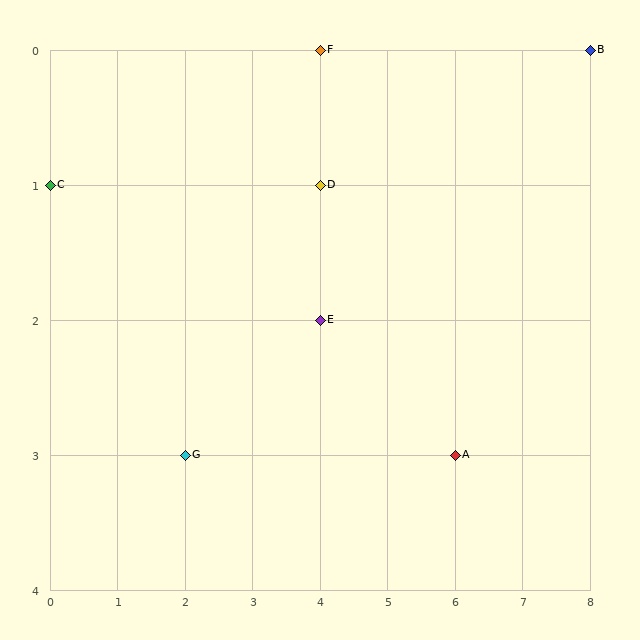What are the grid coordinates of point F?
Point F is at grid coordinates (4, 0).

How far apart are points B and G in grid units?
Points B and G are 6 columns and 3 rows apart (about 6.7 grid units diagonally).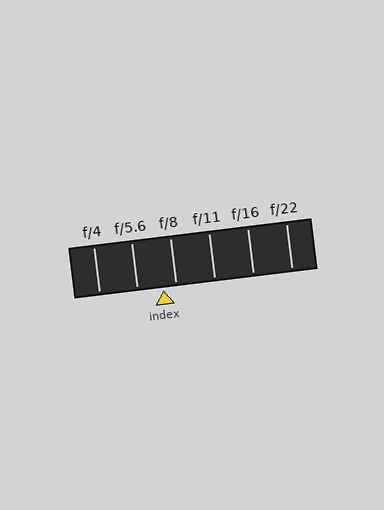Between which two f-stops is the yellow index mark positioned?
The index mark is between f/5.6 and f/8.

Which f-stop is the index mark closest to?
The index mark is closest to f/8.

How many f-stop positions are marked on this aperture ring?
There are 6 f-stop positions marked.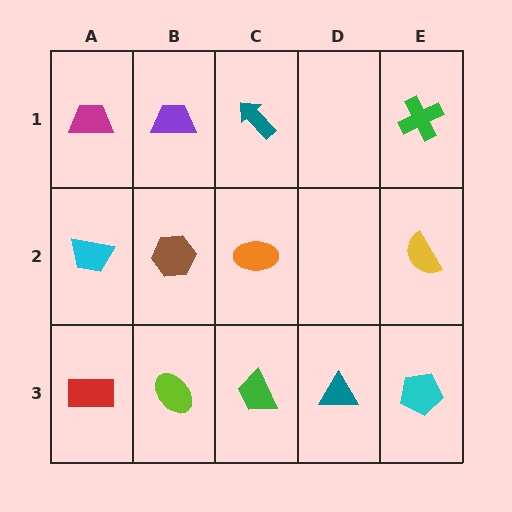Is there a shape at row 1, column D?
No, that cell is empty.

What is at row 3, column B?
A lime ellipse.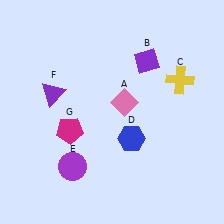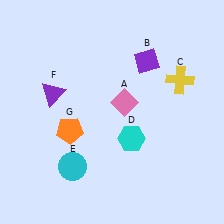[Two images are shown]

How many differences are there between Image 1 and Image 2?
There are 3 differences between the two images.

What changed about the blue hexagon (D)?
In Image 1, D is blue. In Image 2, it changed to cyan.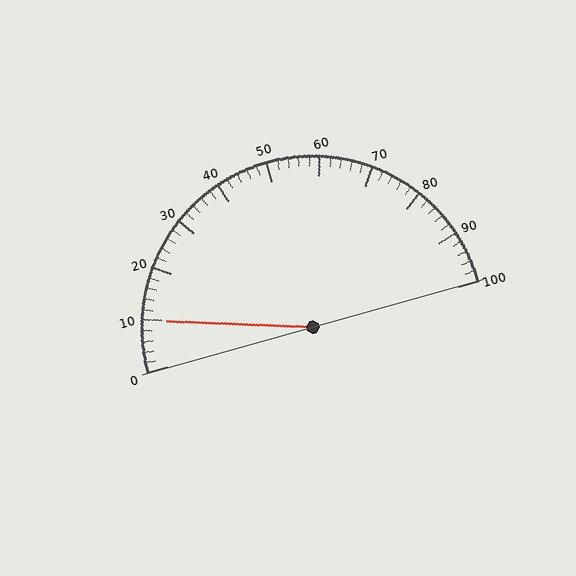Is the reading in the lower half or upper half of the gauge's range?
The reading is in the lower half of the range (0 to 100).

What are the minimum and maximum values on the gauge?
The gauge ranges from 0 to 100.